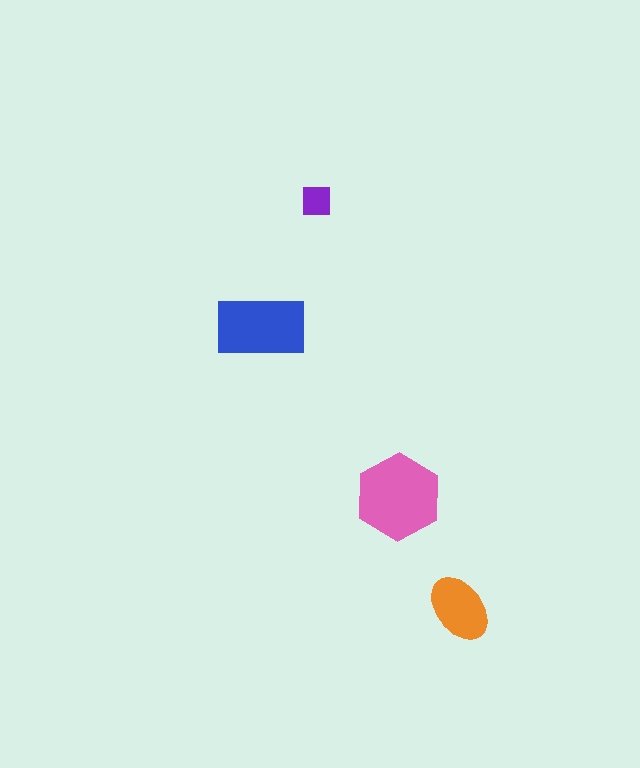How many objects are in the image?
There are 4 objects in the image.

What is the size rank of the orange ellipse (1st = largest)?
3rd.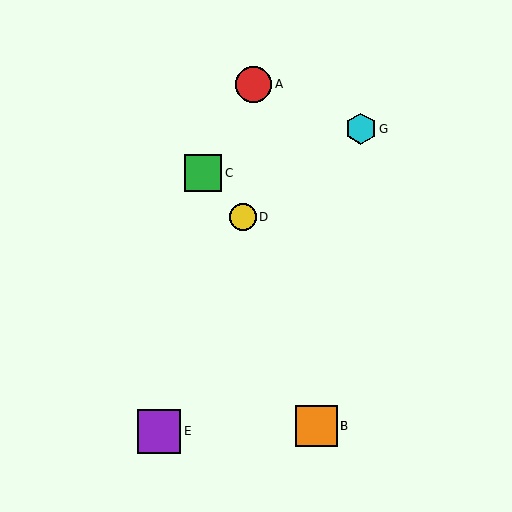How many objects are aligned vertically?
2 objects (B, F) are aligned vertically.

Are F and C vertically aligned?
No, F is at x≈317 and C is at x≈203.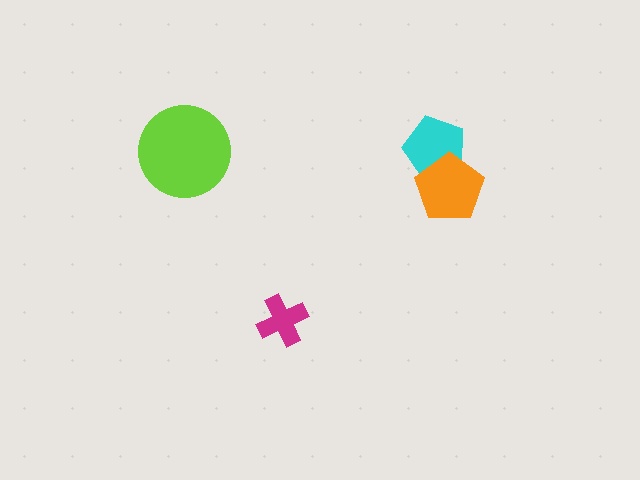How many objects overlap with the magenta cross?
0 objects overlap with the magenta cross.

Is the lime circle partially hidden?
No, no other shape covers it.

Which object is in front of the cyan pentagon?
The orange pentagon is in front of the cyan pentagon.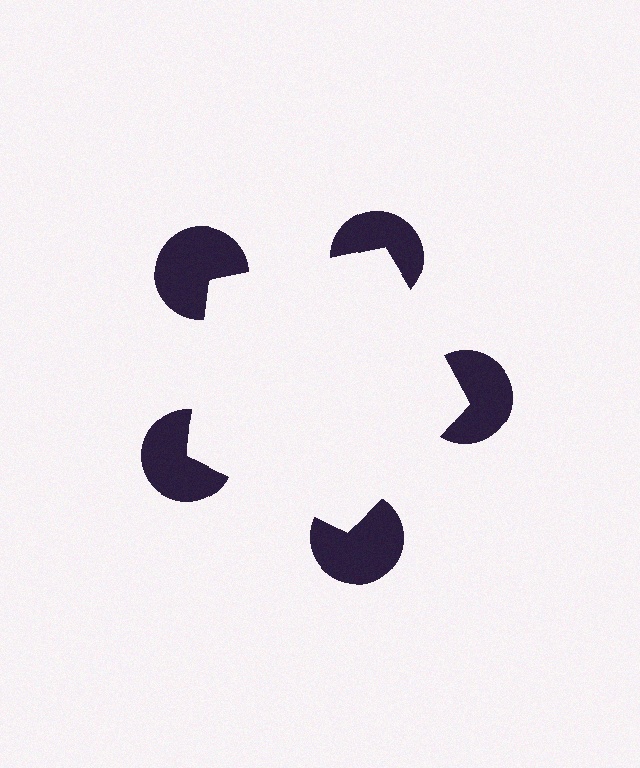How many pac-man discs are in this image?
There are 5 — one at each vertex of the illusory pentagon.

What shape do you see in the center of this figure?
An illusory pentagon — its edges are inferred from the aligned wedge cuts in the pac-man discs, not physically drawn.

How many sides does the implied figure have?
5 sides.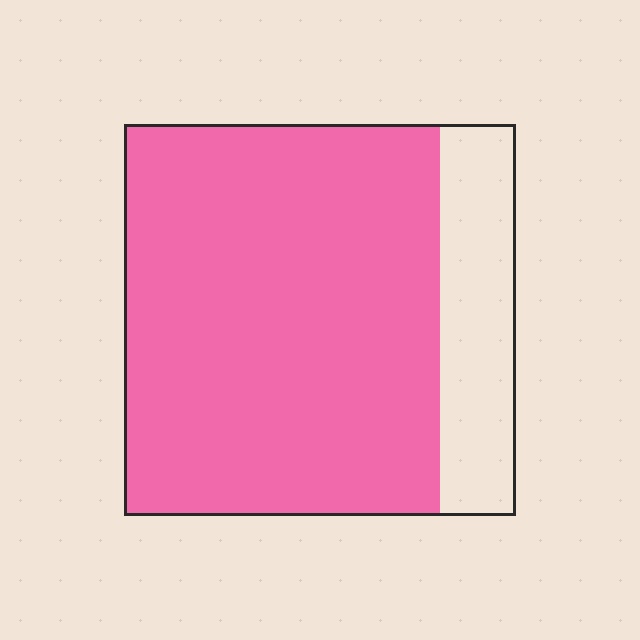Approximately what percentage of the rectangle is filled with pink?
Approximately 80%.